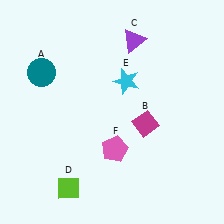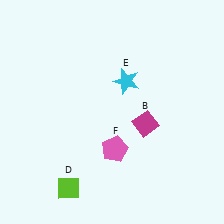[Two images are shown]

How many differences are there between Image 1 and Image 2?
There are 2 differences between the two images.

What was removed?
The purple triangle (C), the teal circle (A) were removed in Image 2.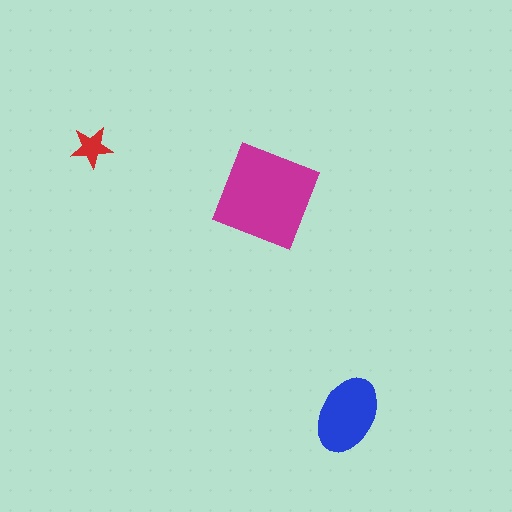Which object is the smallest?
The red star.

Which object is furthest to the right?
The blue ellipse is rightmost.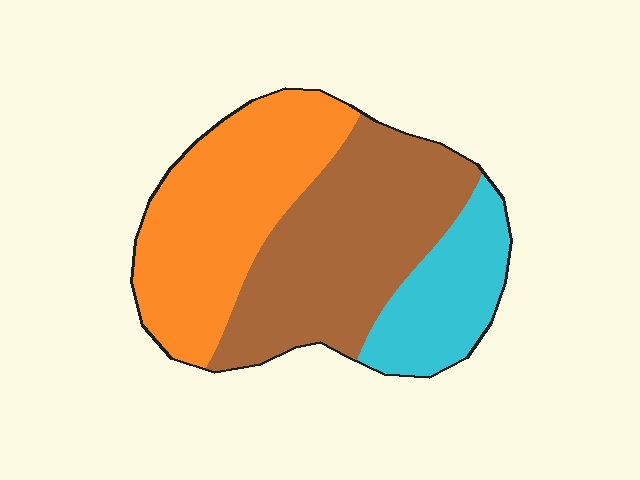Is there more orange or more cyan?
Orange.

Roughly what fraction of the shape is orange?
Orange takes up between a third and a half of the shape.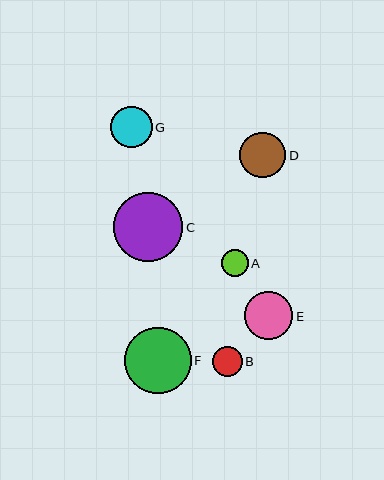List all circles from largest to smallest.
From largest to smallest: C, F, E, D, G, B, A.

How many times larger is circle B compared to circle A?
Circle B is approximately 1.1 times the size of circle A.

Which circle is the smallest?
Circle A is the smallest with a size of approximately 26 pixels.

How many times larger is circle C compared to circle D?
Circle C is approximately 1.5 times the size of circle D.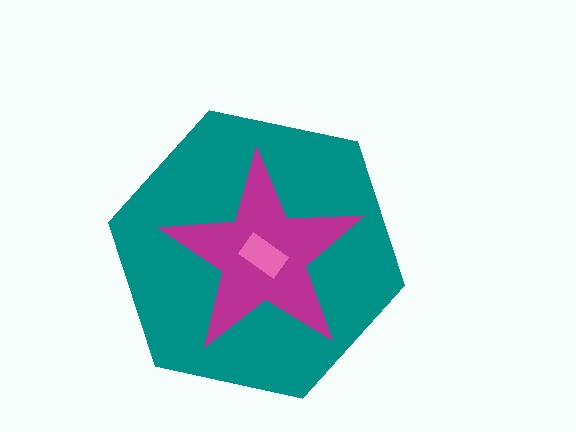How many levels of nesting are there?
3.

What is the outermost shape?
The teal hexagon.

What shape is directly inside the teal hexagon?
The magenta star.